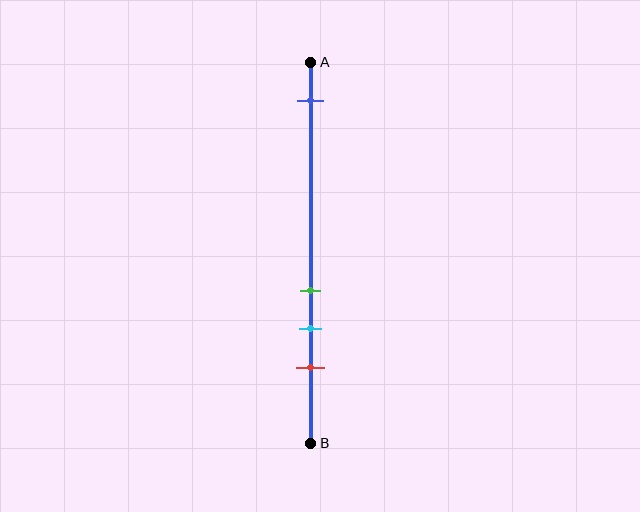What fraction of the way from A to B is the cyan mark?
The cyan mark is approximately 70% (0.7) of the way from A to B.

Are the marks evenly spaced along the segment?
No, the marks are not evenly spaced.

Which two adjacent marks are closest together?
The green and cyan marks are the closest adjacent pair.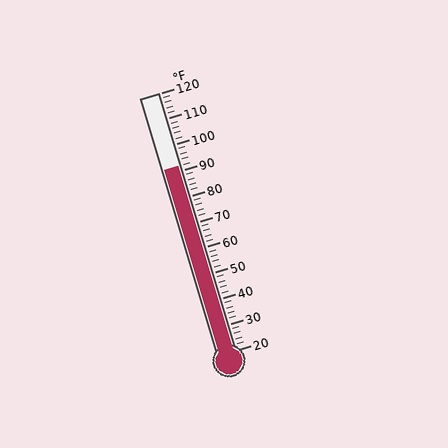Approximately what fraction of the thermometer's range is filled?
The thermometer is filled to approximately 70% of its range.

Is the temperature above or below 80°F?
The temperature is above 80°F.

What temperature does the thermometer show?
The thermometer shows approximately 92°F.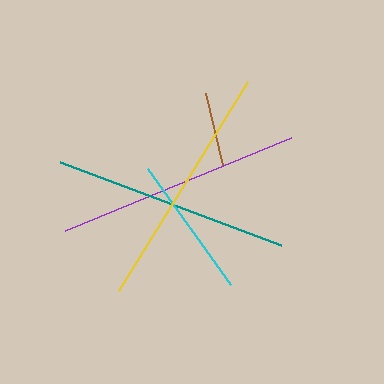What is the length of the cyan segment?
The cyan segment is approximately 142 pixels long.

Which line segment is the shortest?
The brown line is the shortest at approximately 74 pixels.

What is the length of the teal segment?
The teal segment is approximately 236 pixels long.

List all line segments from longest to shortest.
From longest to shortest: yellow, purple, teal, cyan, brown.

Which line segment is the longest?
The yellow line is the longest at approximately 246 pixels.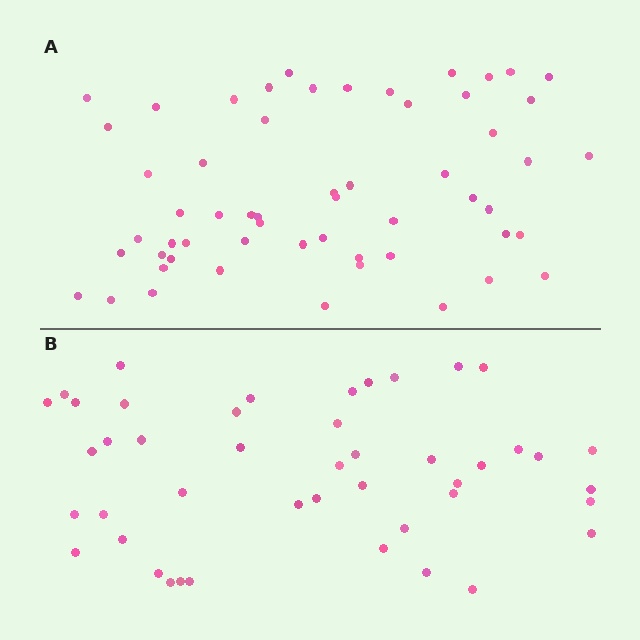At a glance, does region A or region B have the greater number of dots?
Region A (the top region) has more dots.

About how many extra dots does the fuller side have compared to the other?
Region A has roughly 12 or so more dots than region B.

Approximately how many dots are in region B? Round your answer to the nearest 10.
About 40 dots. (The exact count is 45, which rounds to 40.)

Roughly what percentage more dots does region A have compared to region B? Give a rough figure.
About 25% more.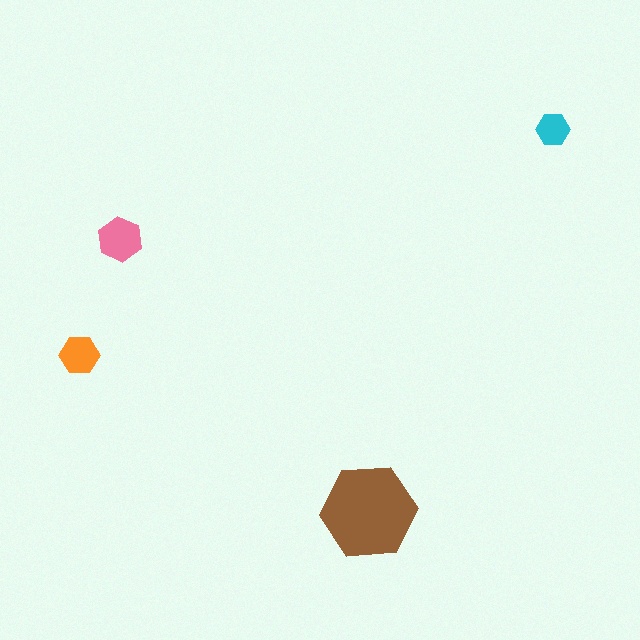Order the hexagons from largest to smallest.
the brown one, the pink one, the orange one, the cyan one.